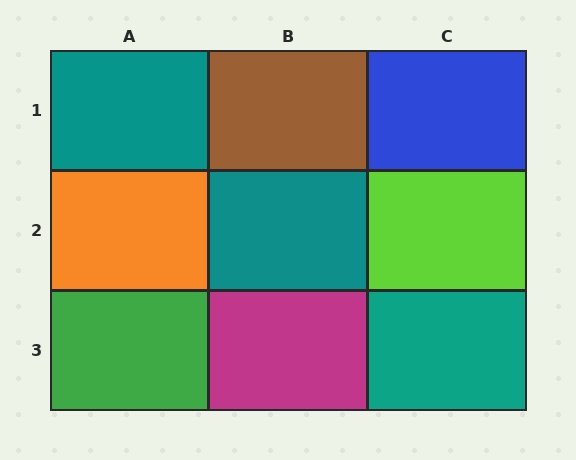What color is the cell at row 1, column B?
Brown.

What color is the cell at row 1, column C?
Blue.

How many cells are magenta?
1 cell is magenta.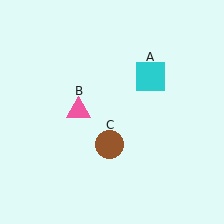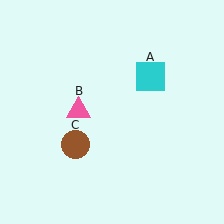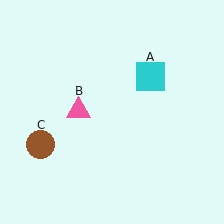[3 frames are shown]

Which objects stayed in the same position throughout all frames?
Cyan square (object A) and pink triangle (object B) remained stationary.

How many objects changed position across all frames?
1 object changed position: brown circle (object C).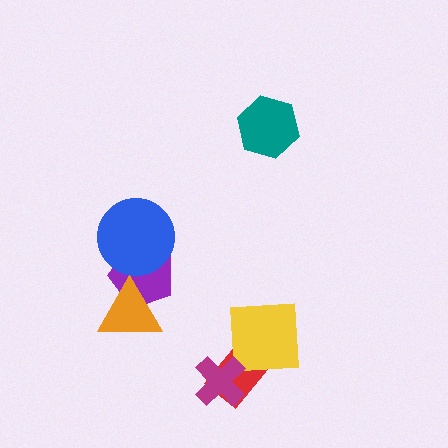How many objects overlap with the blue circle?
1 object overlaps with the blue circle.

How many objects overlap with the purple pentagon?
2 objects overlap with the purple pentagon.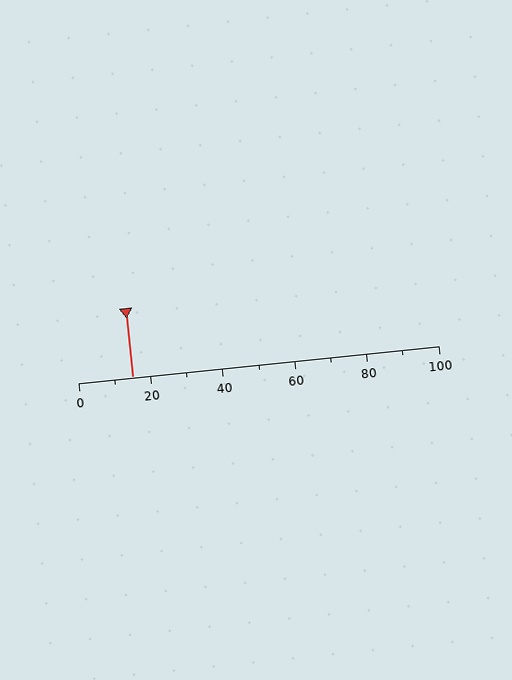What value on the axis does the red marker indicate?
The marker indicates approximately 15.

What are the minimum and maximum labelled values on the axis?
The axis runs from 0 to 100.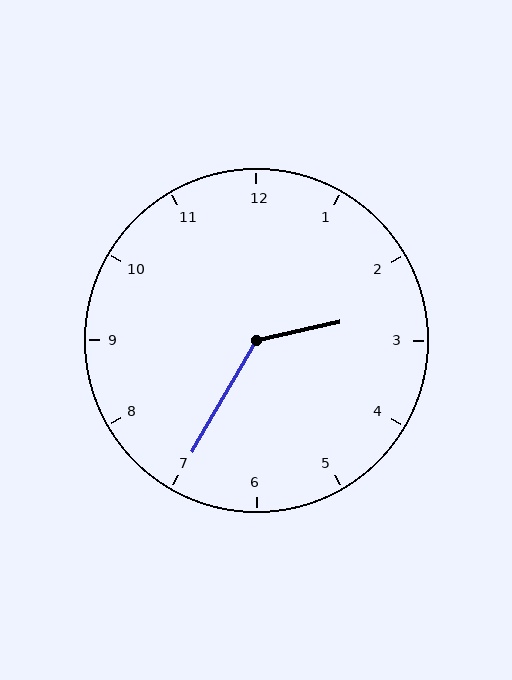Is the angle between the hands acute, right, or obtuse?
It is obtuse.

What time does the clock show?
2:35.